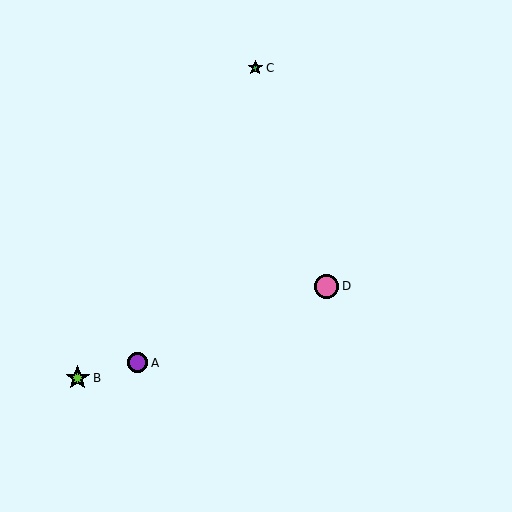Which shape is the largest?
The lime star (labeled B) is the largest.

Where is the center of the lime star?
The center of the lime star is at (78, 378).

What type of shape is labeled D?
Shape D is a pink circle.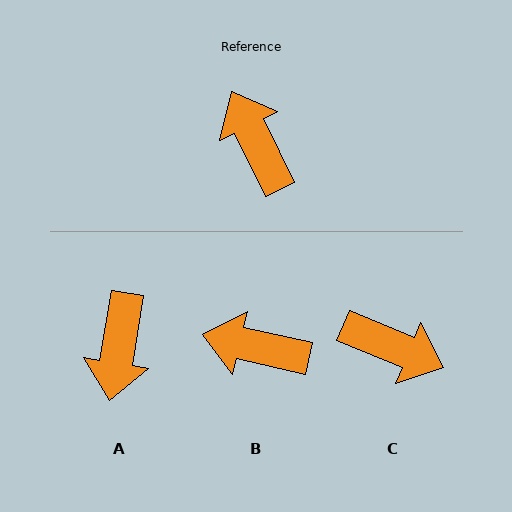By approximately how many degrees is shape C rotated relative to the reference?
Approximately 139 degrees clockwise.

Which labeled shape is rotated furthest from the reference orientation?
A, about 144 degrees away.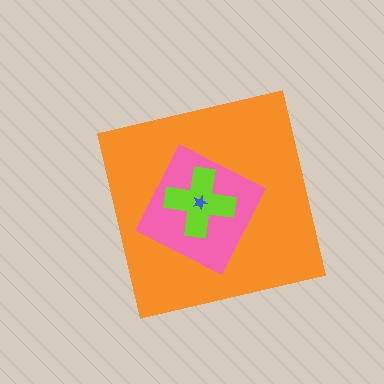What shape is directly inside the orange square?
The pink square.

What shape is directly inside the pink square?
The lime cross.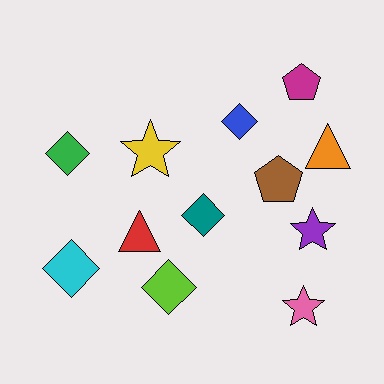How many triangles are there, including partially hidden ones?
There are 2 triangles.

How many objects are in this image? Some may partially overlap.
There are 12 objects.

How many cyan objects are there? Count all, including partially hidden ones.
There is 1 cyan object.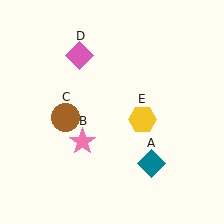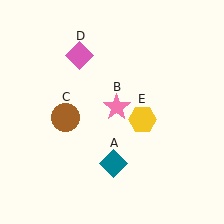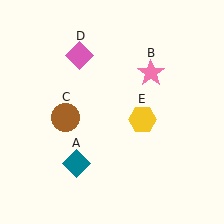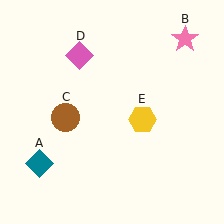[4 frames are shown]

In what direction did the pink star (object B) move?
The pink star (object B) moved up and to the right.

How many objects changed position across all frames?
2 objects changed position: teal diamond (object A), pink star (object B).